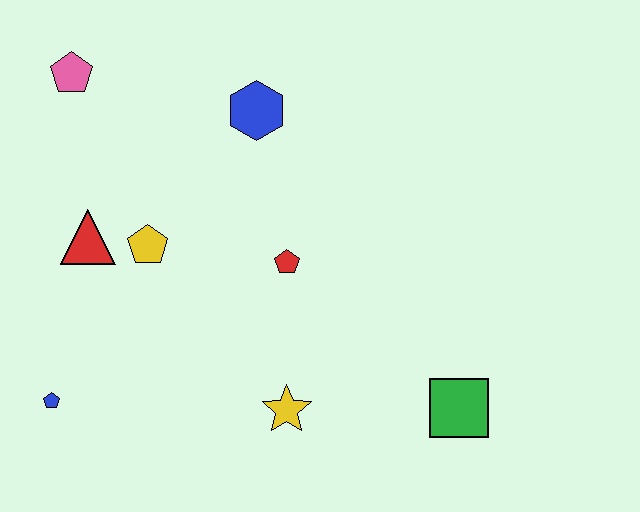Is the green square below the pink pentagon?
Yes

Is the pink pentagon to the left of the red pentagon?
Yes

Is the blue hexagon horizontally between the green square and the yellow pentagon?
Yes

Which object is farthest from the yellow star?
The pink pentagon is farthest from the yellow star.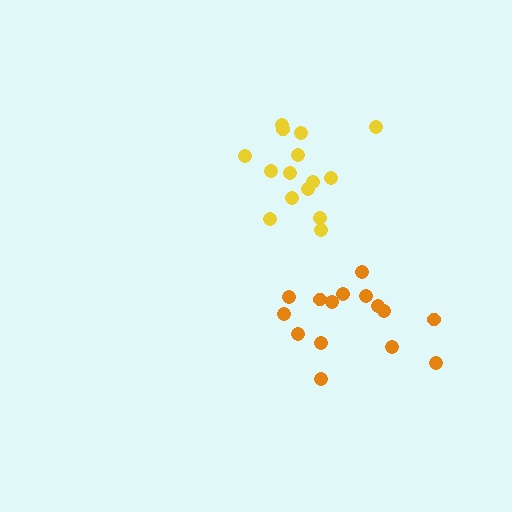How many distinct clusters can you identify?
There are 2 distinct clusters.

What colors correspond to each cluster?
The clusters are colored: yellow, orange.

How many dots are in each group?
Group 1: 15 dots, Group 2: 15 dots (30 total).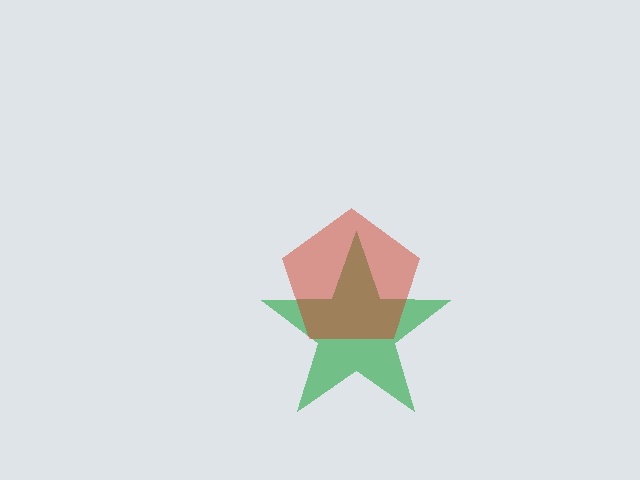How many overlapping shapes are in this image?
There are 2 overlapping shapes in the image.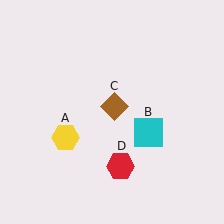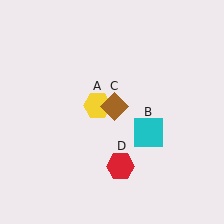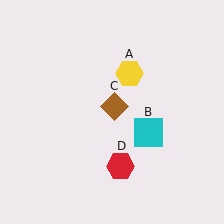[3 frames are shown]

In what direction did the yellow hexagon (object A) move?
The yellow hexagon (object A) moved up and to the right.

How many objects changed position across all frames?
1 object changed position: yellow hexagon (object A).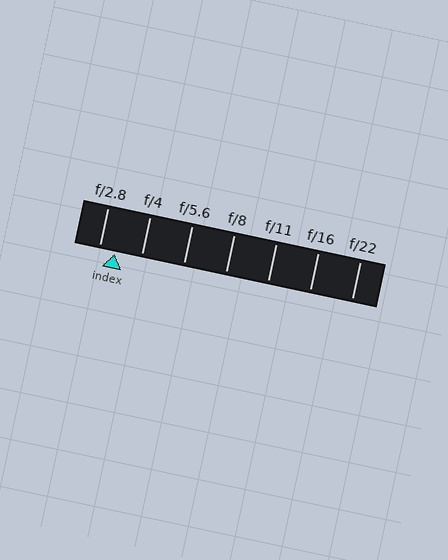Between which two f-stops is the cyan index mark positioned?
The index mark is between f/2.8 and f/4.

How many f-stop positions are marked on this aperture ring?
There are 7 f-stop positions marked.